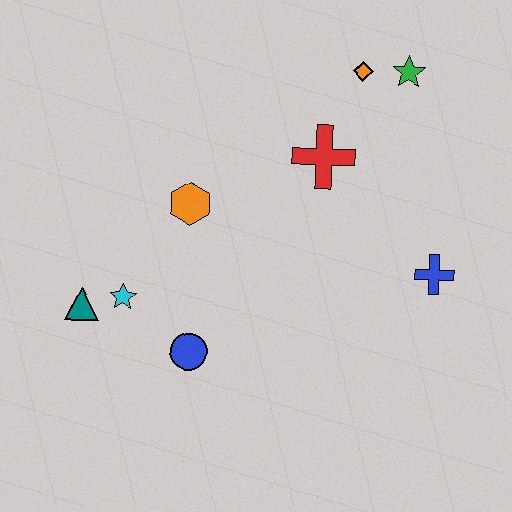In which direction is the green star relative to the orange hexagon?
The green star is to the right of the orange hexagon.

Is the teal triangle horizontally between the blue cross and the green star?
No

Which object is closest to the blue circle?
The cyan star is closest to the blue circle.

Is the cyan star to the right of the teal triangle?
Yes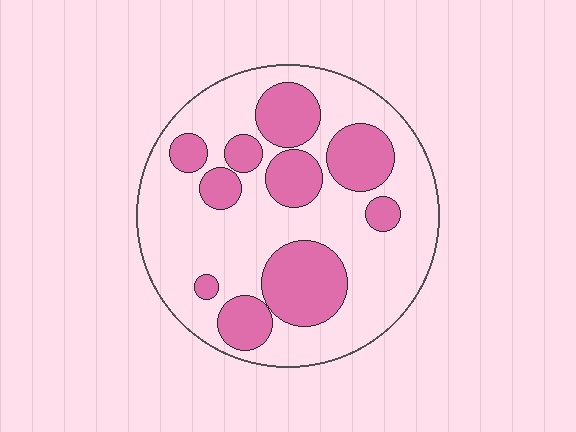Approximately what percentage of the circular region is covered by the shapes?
Approximately 35%.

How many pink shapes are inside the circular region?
10.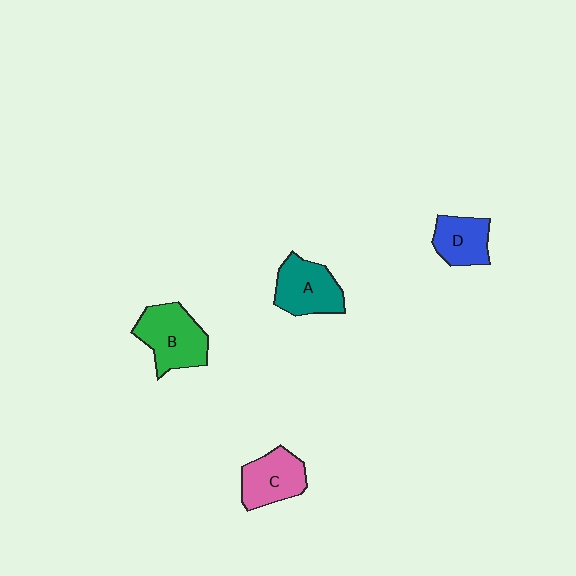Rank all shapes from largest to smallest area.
From largest to smallest: B (green), A (teal), C (pink), D (blue).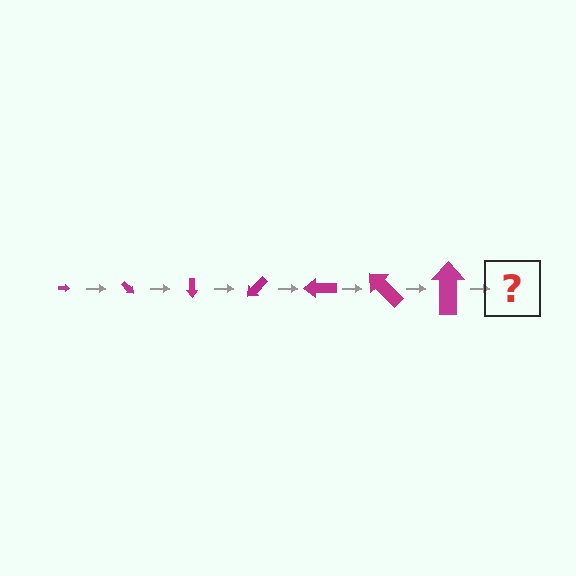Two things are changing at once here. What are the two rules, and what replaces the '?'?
The two rules are that the arrow grows larger each step and it rotates 45 degrees each step. The '?' should be an arrow, larger than the previous one and rotated 315 degrees from the start.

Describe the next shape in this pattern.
It should be an arrow, larger than the previous one and rotated 315 degrees from the start.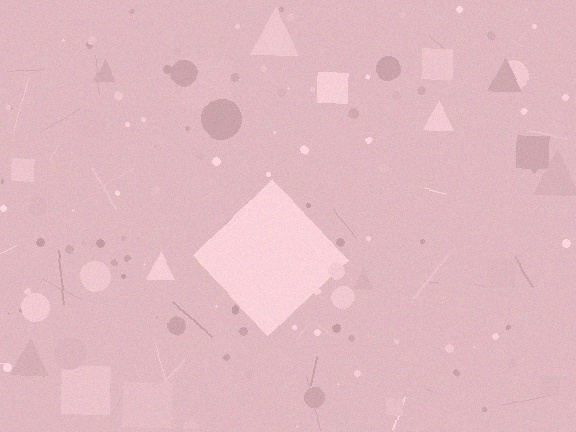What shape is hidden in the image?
A diamond is hidden in the image.